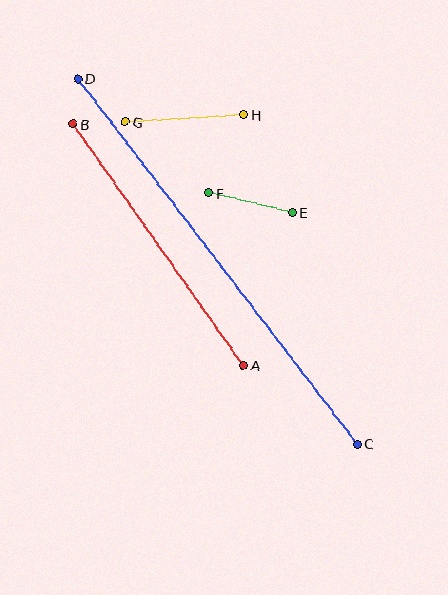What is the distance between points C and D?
The distance is approximately 460 pixels.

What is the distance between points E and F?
The distance is approximately 86 pixels.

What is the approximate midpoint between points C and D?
The midpoint is at approximately (218, 261) pixels.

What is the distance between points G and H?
The distance is approximately 119 pixels.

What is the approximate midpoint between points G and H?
The midpoint is at approximately (184, 118) pixels.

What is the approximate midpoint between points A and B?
The midpoint is at approximately (158, 245) pixels.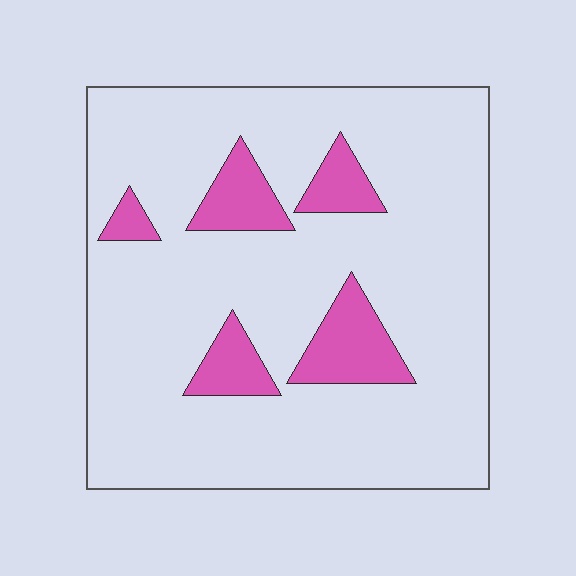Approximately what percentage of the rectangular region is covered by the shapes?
Approximately 15%.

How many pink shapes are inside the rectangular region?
5.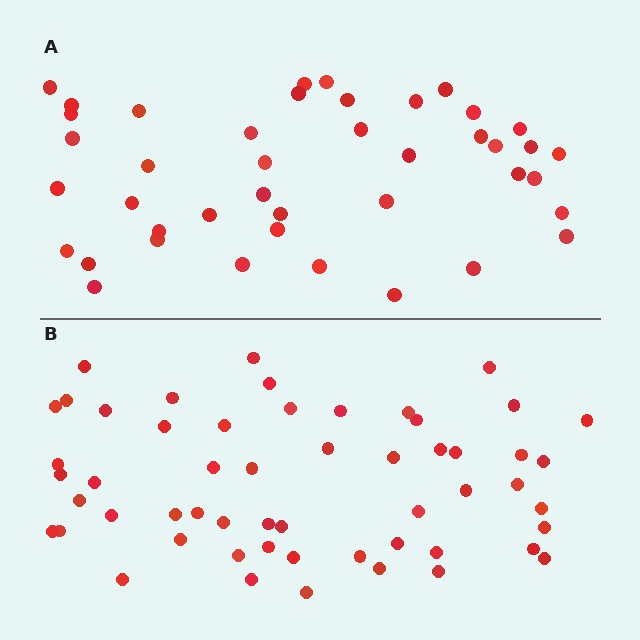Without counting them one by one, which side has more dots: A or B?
Region B (the bottom region) has more dots.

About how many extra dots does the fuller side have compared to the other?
Region B has approximately 15 more dots than region A.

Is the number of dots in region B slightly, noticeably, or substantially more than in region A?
Region B has noticeably more, but not dramatically so. The ratio is roughly 1.3 to 1.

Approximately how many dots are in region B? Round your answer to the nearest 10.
About 60 dots. (The exact count is 55, which rounds to 60.)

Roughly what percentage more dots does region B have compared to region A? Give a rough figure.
About 30% more.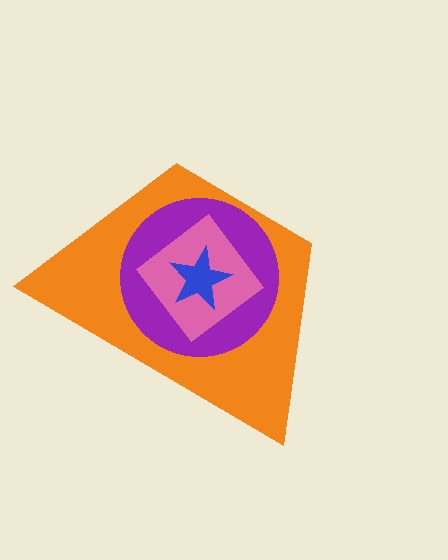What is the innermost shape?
The blue star.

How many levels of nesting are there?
4.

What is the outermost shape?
The orange trapezoid.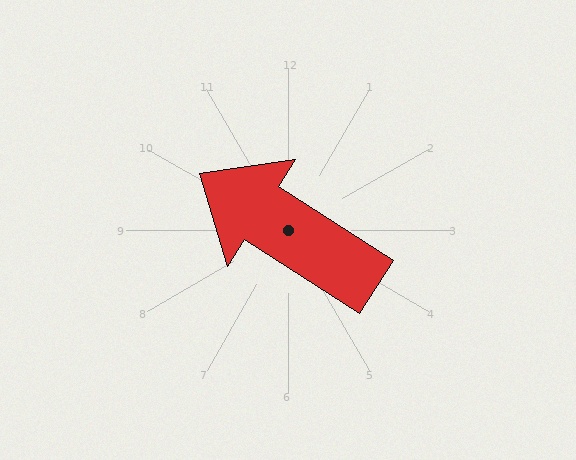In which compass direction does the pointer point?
Northwest.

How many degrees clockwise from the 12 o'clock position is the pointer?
Approximately 303 degrees.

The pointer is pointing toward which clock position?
Roughly 10 o'clock.